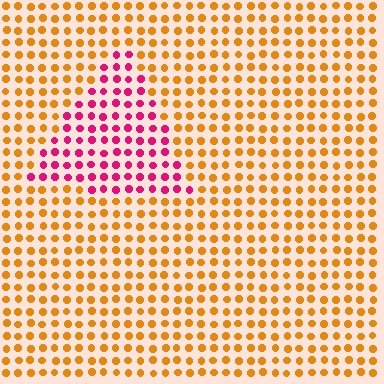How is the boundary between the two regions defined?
The boundary is defined purely by a slight shift in hue (about 64 degrees). Spacing, size, and orientation are identical on both sides.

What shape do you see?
I see a triangle.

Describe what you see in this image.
The image is filled with small orange elements in a uniform arrangement. A triangle-shaped region is visible where the elements are tinted to a slightly different hue, forming a subtle color boundary.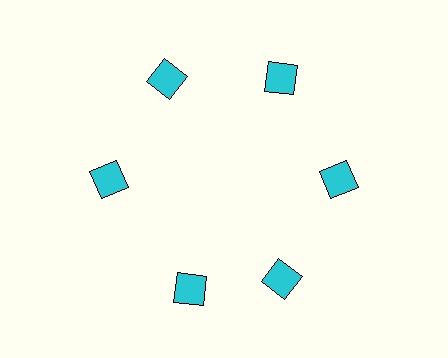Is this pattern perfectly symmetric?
No. The 6 cyan squares are arranged in a ring, but one element near the 7 o'clock position is rotated out of alignment along the ring, breaking the 6-fold rotational symmetry.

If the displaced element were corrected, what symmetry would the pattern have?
It would have 6-fold rotational symmetry — the pattern would map onto itself every 60 degrees.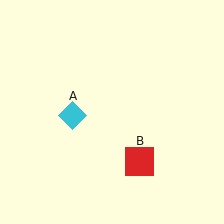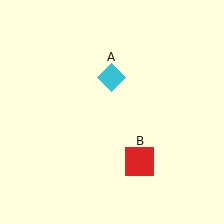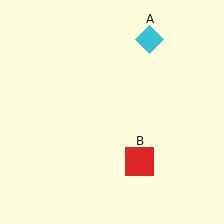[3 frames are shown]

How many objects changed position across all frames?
1 object changed position: cyan diamond (object A).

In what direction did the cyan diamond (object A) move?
The cyan diamond (object A) moved up and to the right.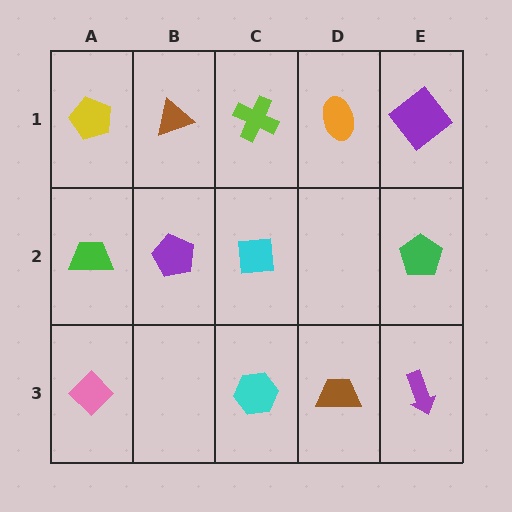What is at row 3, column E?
A purple arrow.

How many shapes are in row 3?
4 shapes.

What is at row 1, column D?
An orange ellipse.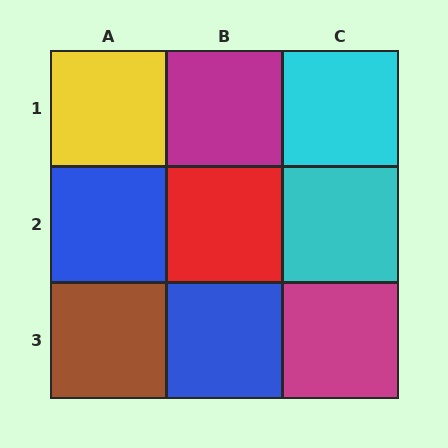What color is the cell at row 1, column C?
Cyan.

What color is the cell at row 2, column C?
Cyan.